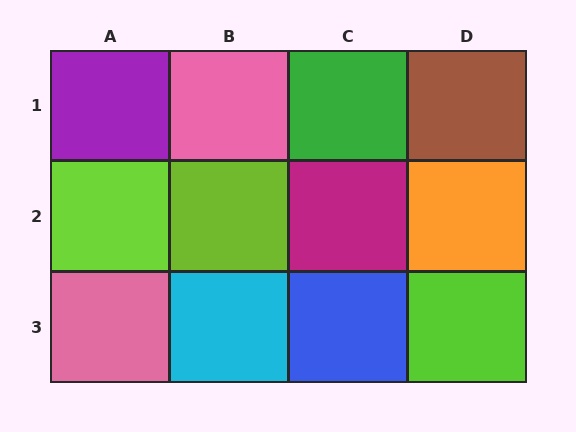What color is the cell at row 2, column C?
Magenta.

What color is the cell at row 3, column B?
Cyan.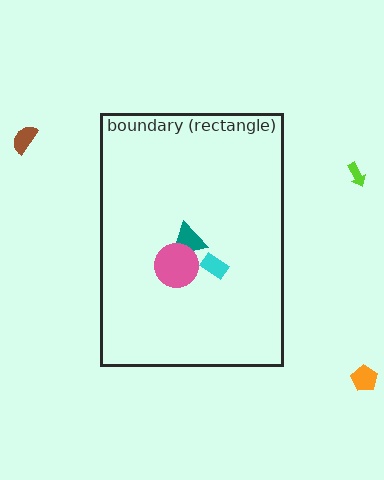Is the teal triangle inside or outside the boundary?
Inside.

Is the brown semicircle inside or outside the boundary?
Outside.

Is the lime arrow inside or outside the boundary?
Outside.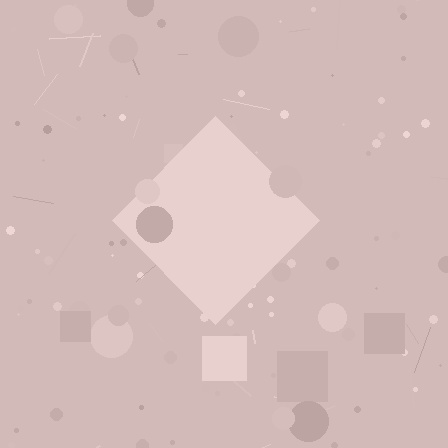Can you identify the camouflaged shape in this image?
The camouflaged shape is a diamond.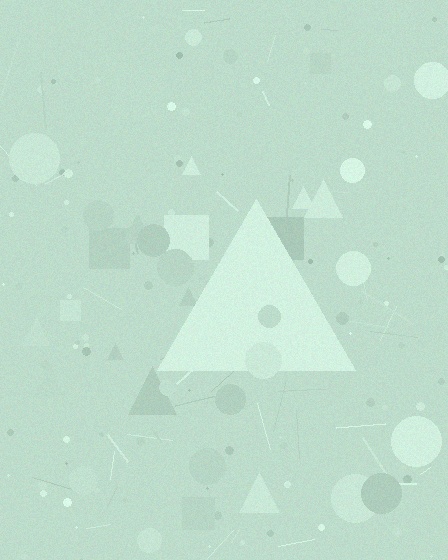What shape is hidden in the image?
A triangle is hidden in the image.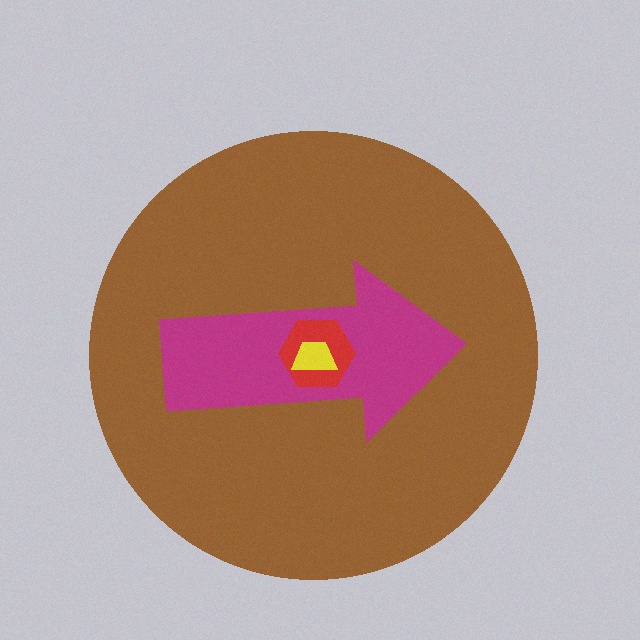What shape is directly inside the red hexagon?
The yellow trapezoid.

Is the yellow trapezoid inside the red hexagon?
Yes.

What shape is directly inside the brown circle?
The magenta arrow.